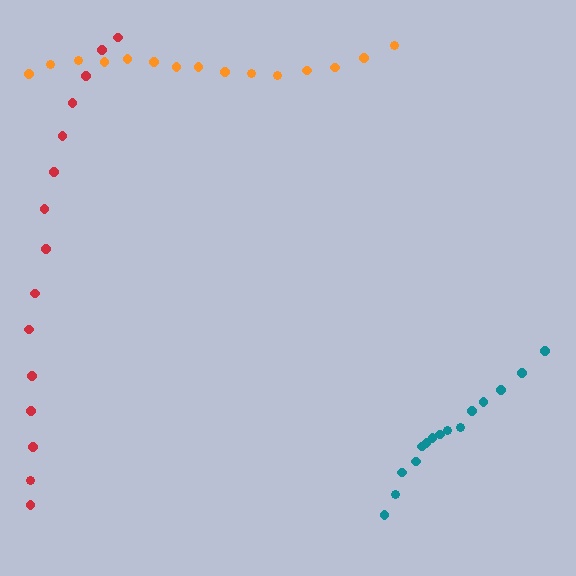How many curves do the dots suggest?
There are 3 distinct paths.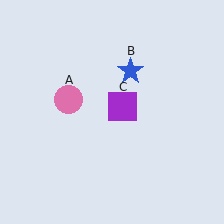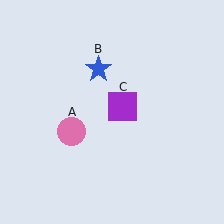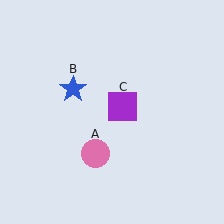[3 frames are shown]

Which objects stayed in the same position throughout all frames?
Purple square (object C) remained stationary.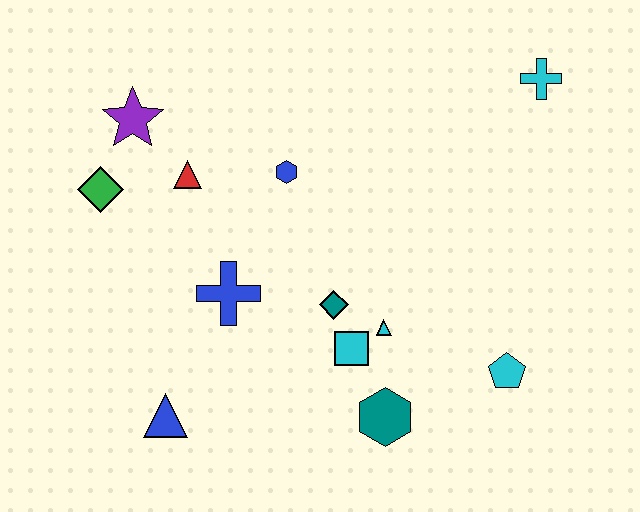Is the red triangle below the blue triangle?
No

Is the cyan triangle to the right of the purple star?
Yes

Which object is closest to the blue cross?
The teal diamond is closest to the blue cross.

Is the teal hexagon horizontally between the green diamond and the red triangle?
No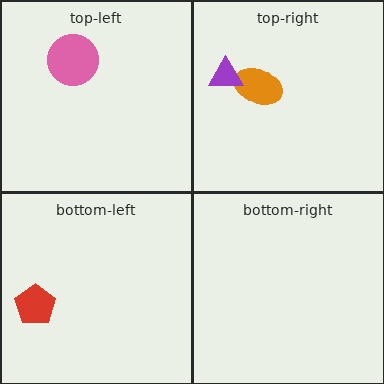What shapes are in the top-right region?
The orange ellipse, the purple triangle.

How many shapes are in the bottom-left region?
1.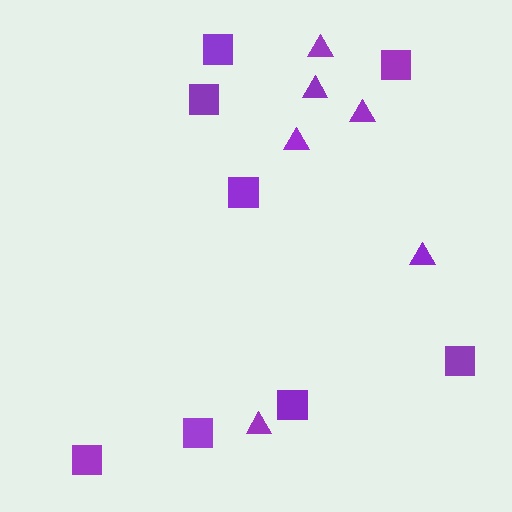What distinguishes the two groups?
There are 2 groups: one group of triangles (6) and one group of squares (8).